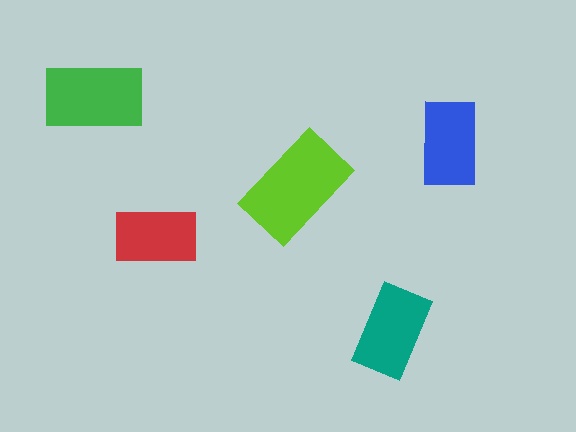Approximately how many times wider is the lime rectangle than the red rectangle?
About 1.5 times wider.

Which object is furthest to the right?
The blue rectangle is rightmost.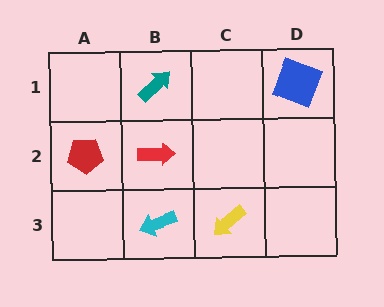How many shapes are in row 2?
2 shapes.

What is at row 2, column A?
A red pentagon.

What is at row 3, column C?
A yellow arrow.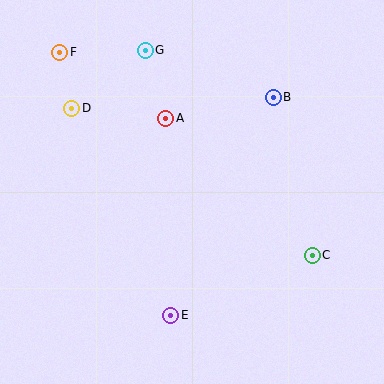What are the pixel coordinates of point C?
Point C is at (312, 255).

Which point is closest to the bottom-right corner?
Point C is closest to the bottom-right corner.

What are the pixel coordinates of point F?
Point F is at (60, 52).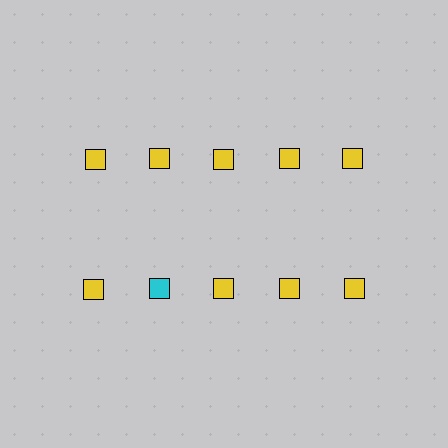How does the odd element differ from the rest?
It has a different color: cyan instead of yellow.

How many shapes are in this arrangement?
There are 10 shapes arranged in a grid pattern.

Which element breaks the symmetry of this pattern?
The cyan square in the second row, second from left column breaks the symmetry. All other shapes are yellow squares.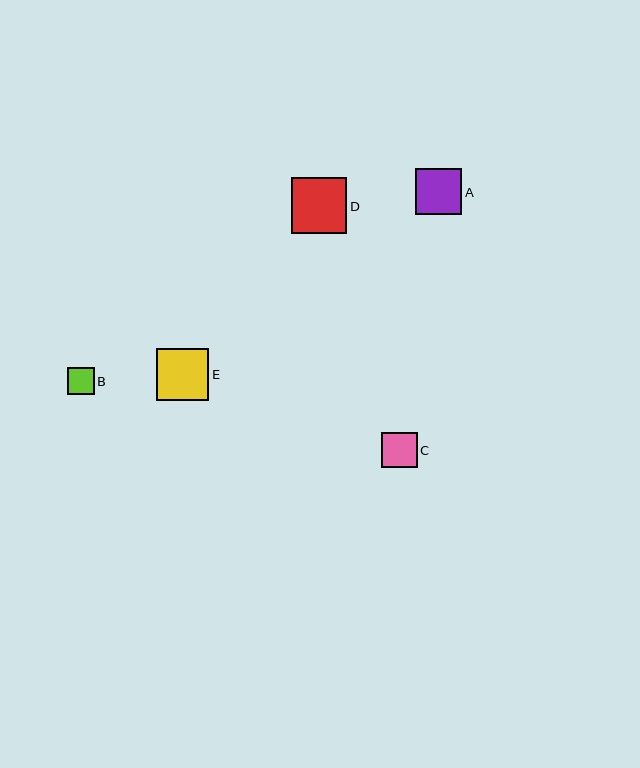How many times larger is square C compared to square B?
Square C is approximately 1.3 times the size of square B.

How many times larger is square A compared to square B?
Square A is approximately 1.7 times the size of square B.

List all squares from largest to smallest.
From largest to smallest: D, E, A, C, B.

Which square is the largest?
Square D is the largest with a size of approximately 55 pixels.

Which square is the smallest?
Square B is the smallest with a size of approximately 27 pixels.